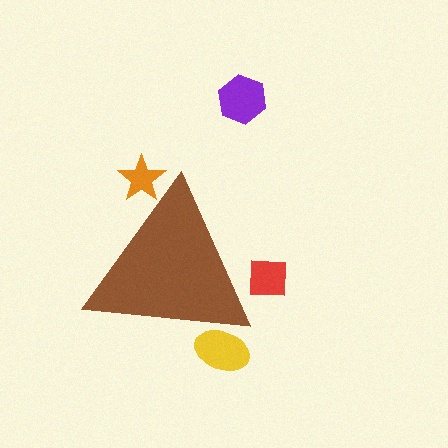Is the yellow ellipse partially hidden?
Yes, the yellow ellipse is partially hidden behind the brown triangle.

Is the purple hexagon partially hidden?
No, the purple hexagon is fully visible.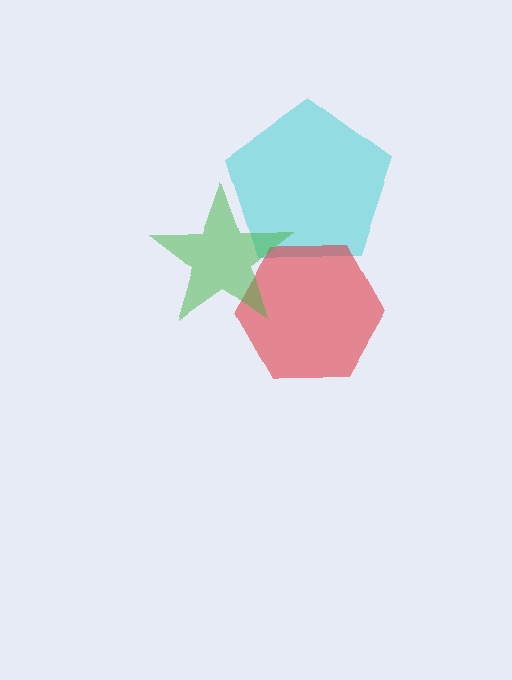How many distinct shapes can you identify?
There are 3 distinct shapes: a cyan pentagon, a red hexagon, a green star.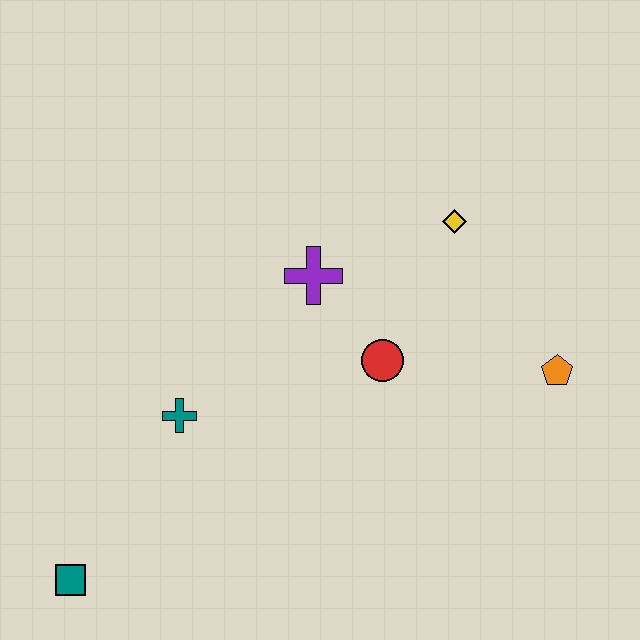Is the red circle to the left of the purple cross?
No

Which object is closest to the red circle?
The purple cross is closest to the red circle.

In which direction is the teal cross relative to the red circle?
The teal cross is to the left of the red circle.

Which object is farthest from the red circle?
The teal square is farthest from the red circle.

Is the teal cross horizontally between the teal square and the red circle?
Yes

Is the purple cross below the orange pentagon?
No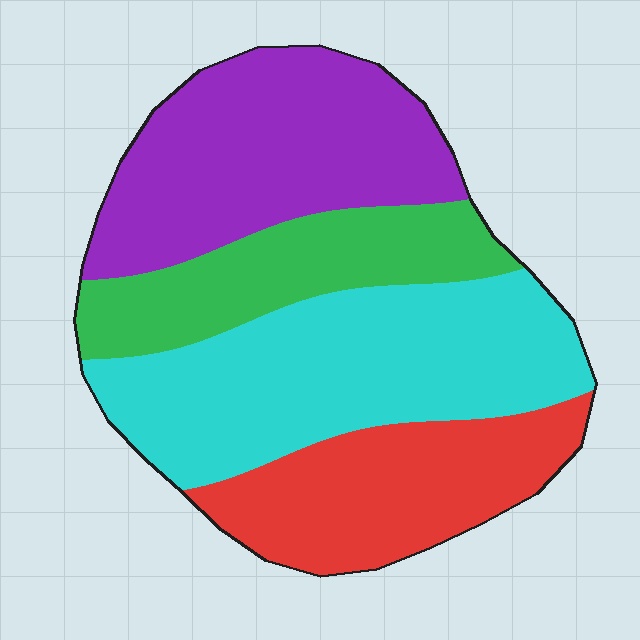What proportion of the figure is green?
Green takes up about one sixth (1/6) of the figure.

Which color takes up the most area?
Cyan, at roughly 35%.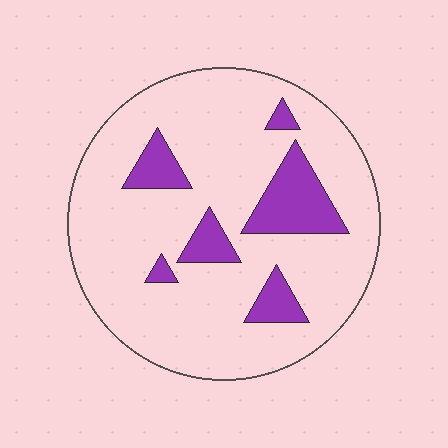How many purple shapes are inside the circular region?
6.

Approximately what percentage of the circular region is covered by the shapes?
Approximately 15%.